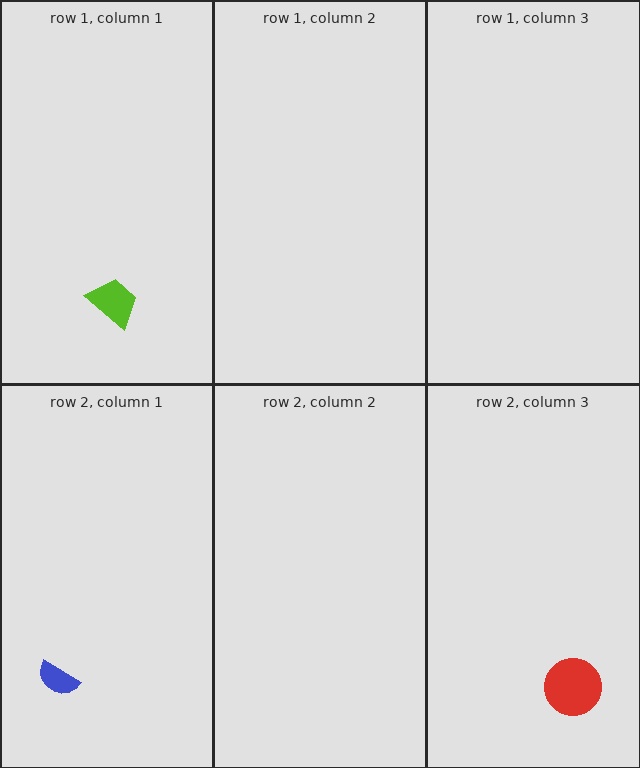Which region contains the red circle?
The row 2, column 3 region.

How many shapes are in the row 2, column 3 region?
1.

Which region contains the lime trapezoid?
The row 1, column 1 region.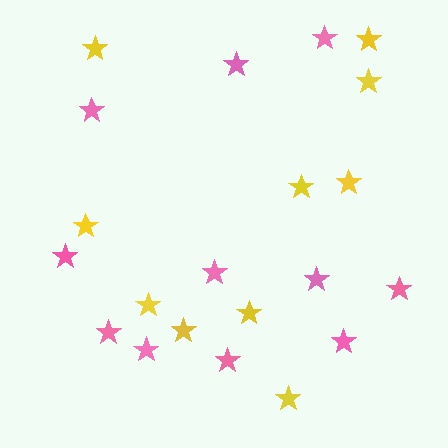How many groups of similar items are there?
There are 2 groups: one group of yellow stars (10) and one group of pink stars (11).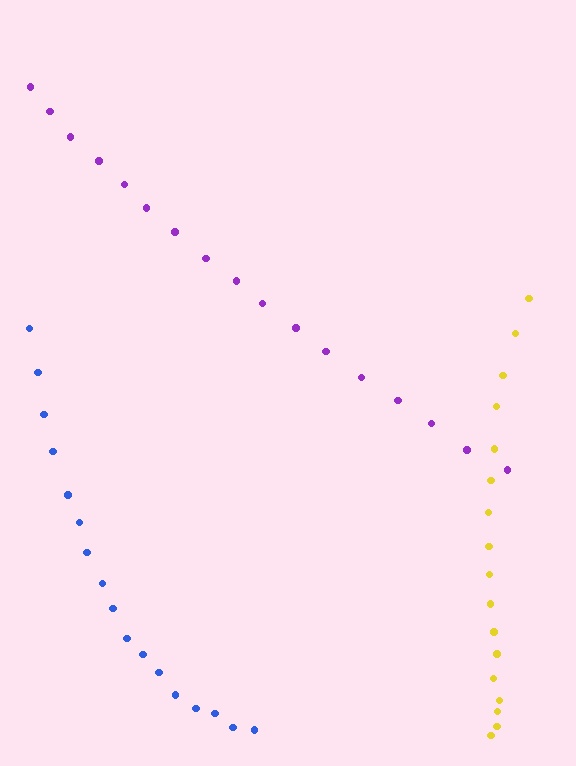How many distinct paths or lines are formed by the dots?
There are 3 distinct paths.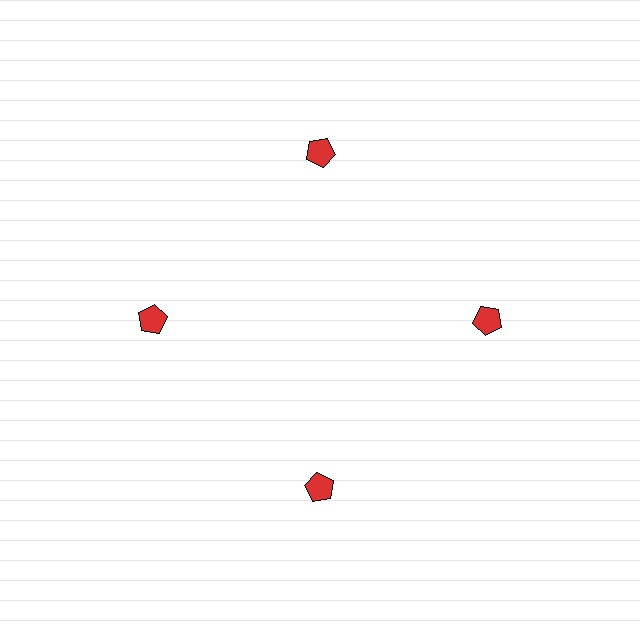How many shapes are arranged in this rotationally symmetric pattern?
There are 4 shapes, arranged in 4 groups of 1.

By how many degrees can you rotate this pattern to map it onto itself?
The pattern maps onto itself every 90 degrees of rotation.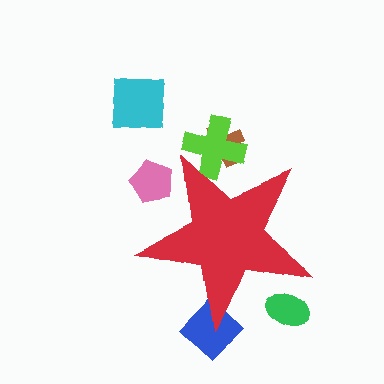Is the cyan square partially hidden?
No, the cyan square is fully visible.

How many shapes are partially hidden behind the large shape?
5 shapes are partially hidden.